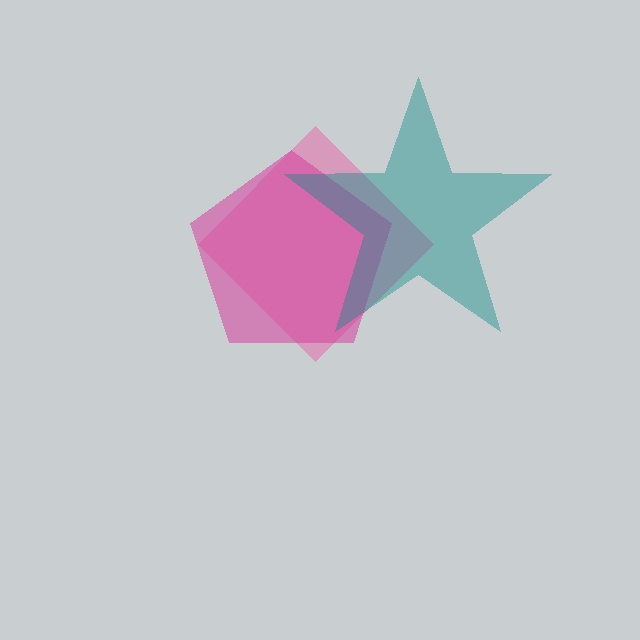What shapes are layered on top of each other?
The layered shapes are: a pink diamond, a magenta pentagon, a teal star.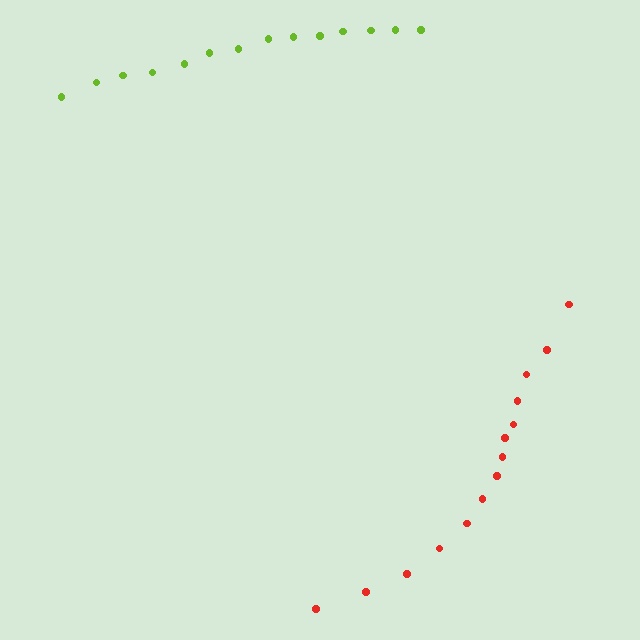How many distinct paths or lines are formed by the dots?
There are 2 distinct paths.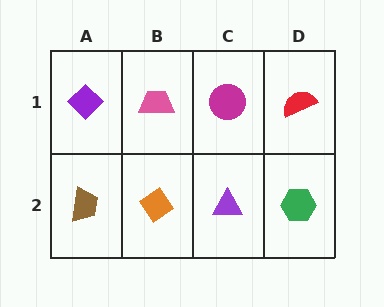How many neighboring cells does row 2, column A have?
2.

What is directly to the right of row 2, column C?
A green hexagon.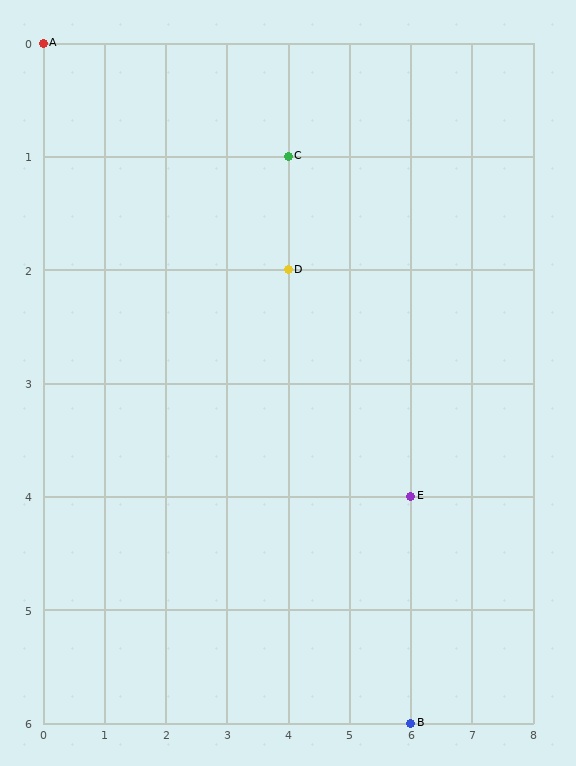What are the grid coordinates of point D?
Point D is at grid coordinates (4, 2).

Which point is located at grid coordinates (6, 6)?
Point B is at (6, 6).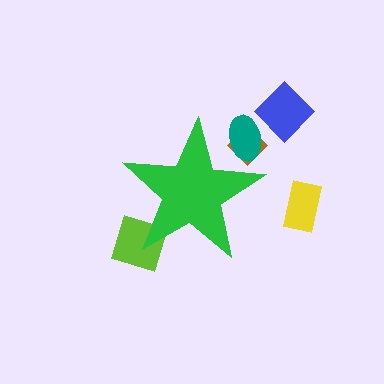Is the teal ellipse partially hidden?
Yes, the teal ellipse is partially hidden behind the green star.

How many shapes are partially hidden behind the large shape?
3 shapes are partially hidden.